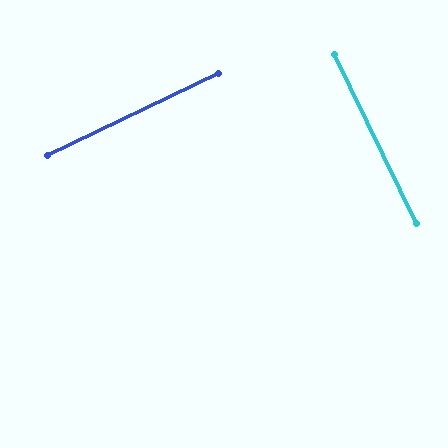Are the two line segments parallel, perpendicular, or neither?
Perpendicular — they meet at approximately 90°.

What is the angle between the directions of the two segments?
Approximately 90 degrees.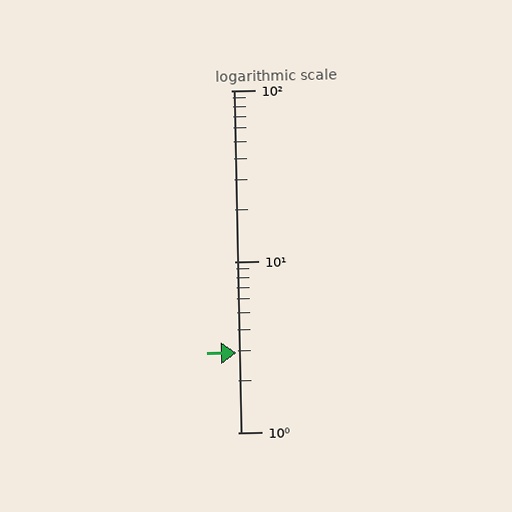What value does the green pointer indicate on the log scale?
The pointer indicates approximately 2.9.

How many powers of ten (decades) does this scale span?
The scale spans 2 decades, from 1 to 100.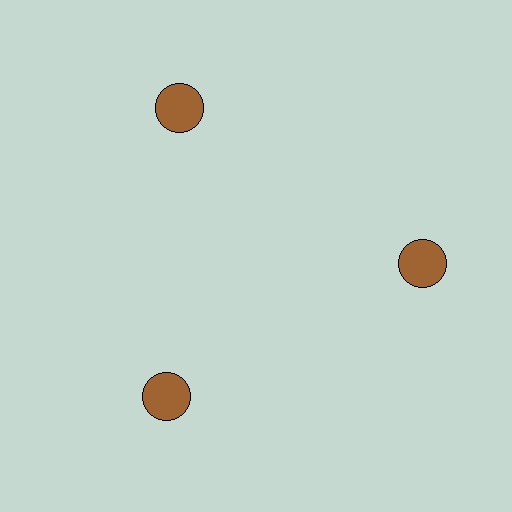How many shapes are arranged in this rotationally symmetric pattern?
There are 3 shapes, arranged in 3 groups of 1.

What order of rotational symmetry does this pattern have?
This pattern has 3-fold rotational symmetry.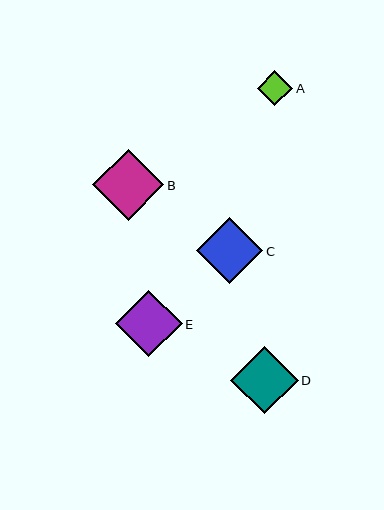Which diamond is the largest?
Diamond B is the largest with a size of approximately 71 pixels.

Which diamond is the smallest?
Diamond A is the smallest with a size of approximately 36 pixels.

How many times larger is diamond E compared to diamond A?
Diamond E is approximately 1.9 times the size of diamond A.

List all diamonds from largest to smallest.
From largest to smallest: B, D, E, C, A.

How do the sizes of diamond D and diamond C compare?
Diamond D and diamond C are approximately the same size.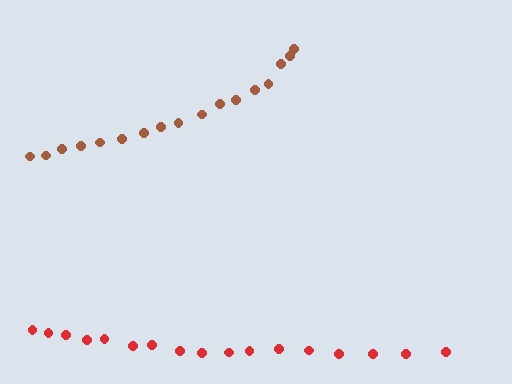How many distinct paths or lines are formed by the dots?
There are 2 distinct paths.